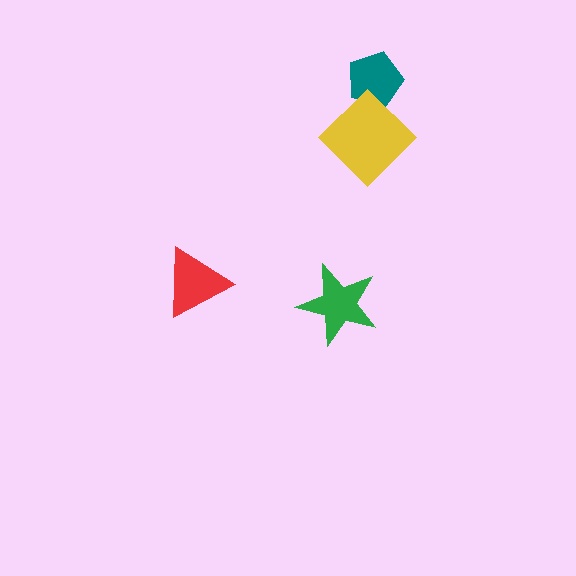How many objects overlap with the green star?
0 objects overlap with the green star.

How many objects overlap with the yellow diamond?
1 object overlaps with the yellow diamond.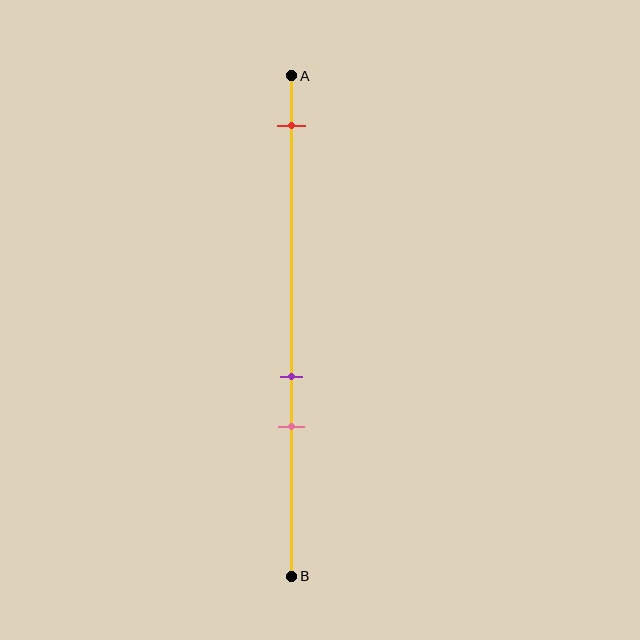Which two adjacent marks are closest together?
The purple and pink marks are the closest adjacent pair.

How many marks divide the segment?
There are 3 marks dividing the segment.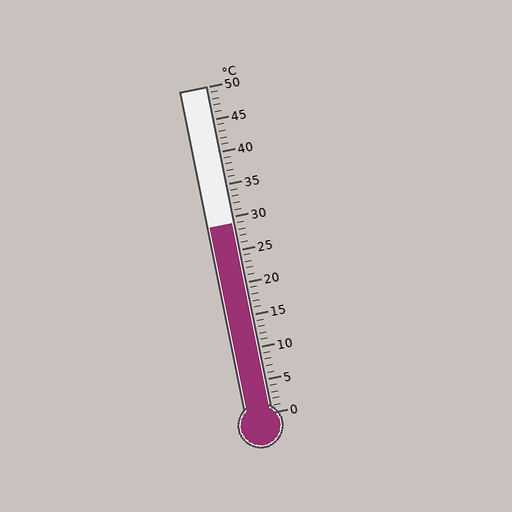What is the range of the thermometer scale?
The thermometer scale ranges from 0°C to 50°C.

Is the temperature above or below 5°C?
The temperature is above 5°C.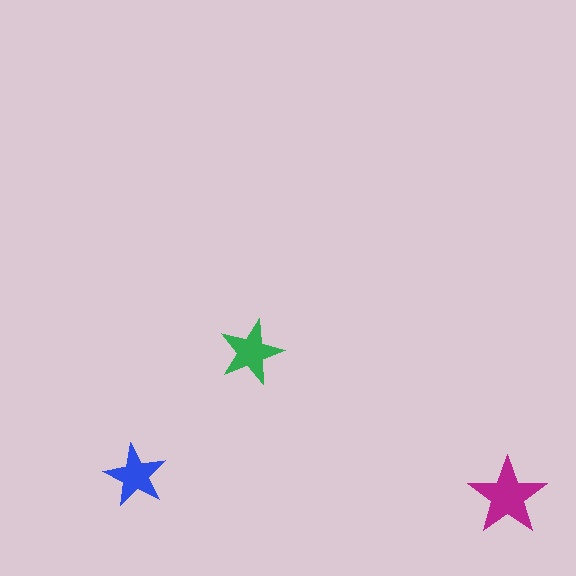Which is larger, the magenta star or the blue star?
The magenta one.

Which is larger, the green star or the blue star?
The green one.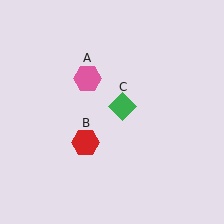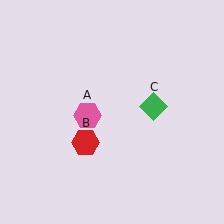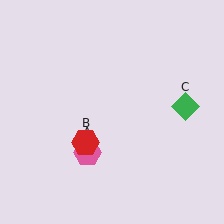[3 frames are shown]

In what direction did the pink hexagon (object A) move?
The pink hexagon (object A) moved down.